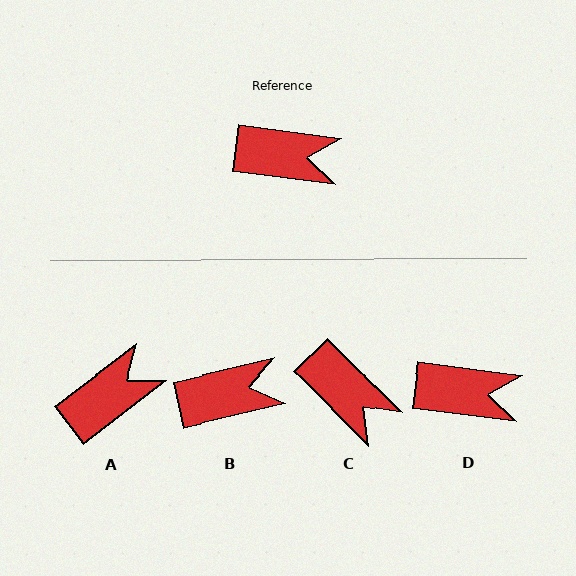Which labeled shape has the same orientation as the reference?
D.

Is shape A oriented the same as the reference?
No, it is off by about 45 degrees.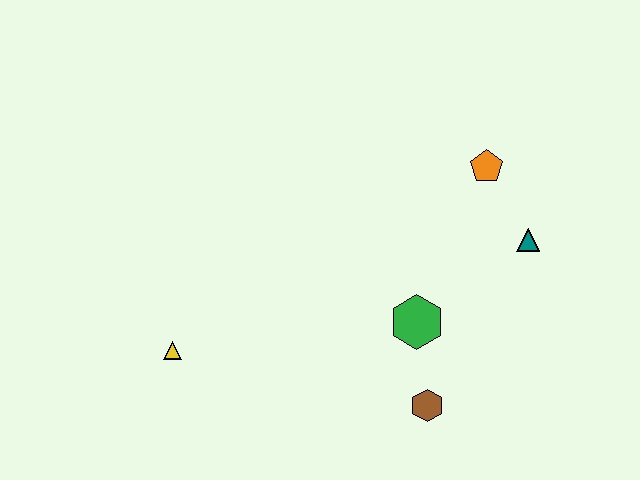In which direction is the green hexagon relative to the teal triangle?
The green hexagon is to the left of the teal triangle.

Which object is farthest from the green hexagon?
The yellow triangle is farthest from the green hexagon.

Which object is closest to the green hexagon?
The brown hexagon is closest to the green hexagon.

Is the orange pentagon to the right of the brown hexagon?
Yes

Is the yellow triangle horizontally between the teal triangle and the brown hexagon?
No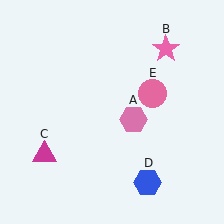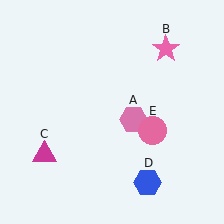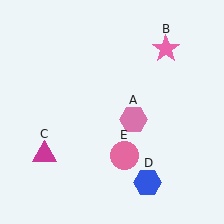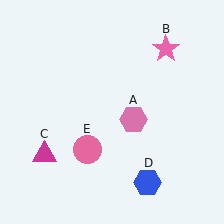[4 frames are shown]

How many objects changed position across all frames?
1 object changed position: pink circle (object E).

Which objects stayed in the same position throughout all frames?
Pink hexagon (object A) and pink star (object B) and magenta triangle (object C) and blue hexagon (object D) remained stationary.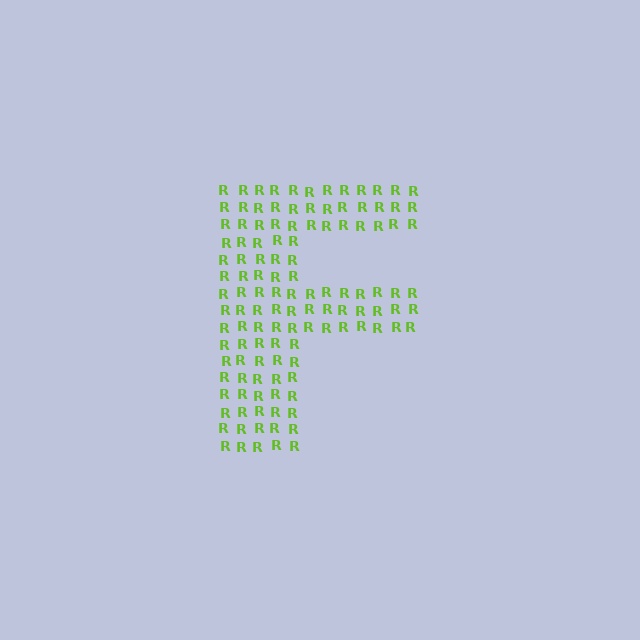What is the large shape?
The large shape is the letter F.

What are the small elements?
The small elements are letter R's.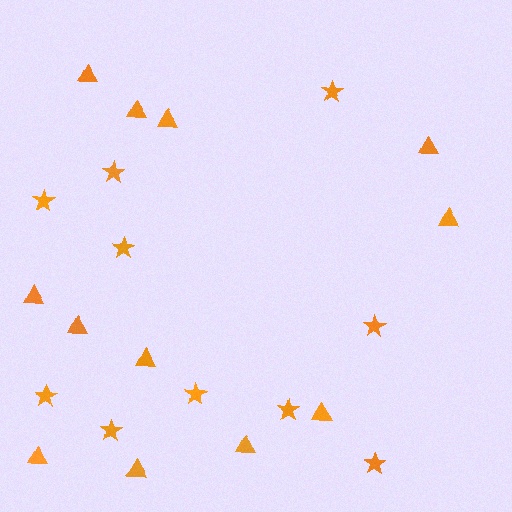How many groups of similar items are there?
There are 2 groups: one group of triangles (12) and one group of stars (10).